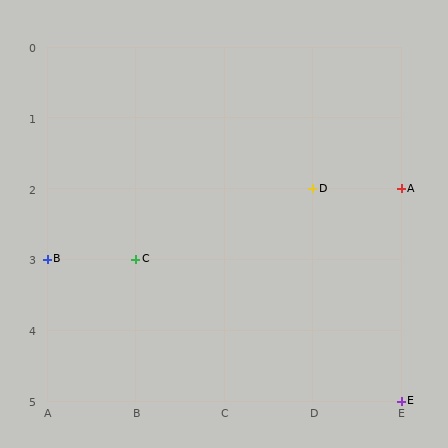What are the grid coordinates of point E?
Point E is at grid coordinates (E, 5).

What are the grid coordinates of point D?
Point D is at grid coordinates (D, 2).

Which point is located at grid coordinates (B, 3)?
Point C is at (B, 3).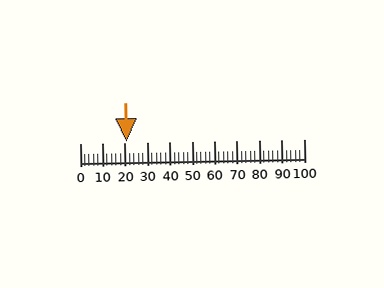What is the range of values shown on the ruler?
The ruler shows values from 0 to 100.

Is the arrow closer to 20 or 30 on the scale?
The arrow is closer to 20.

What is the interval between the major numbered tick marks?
The major tick marks are spaced 10 units apart.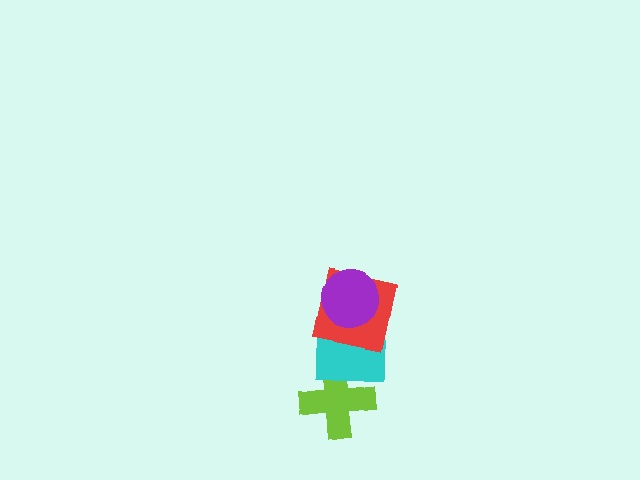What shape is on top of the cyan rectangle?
The red square is on top of the cyan rectangle.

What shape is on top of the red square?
The purple circle is on top of the red square.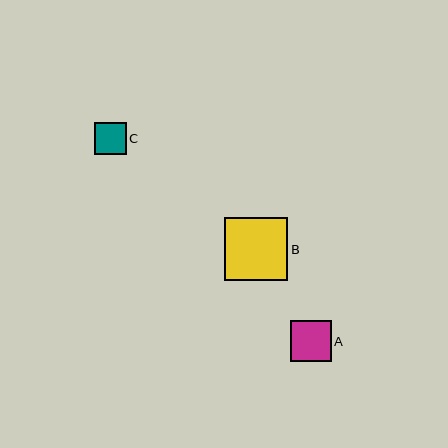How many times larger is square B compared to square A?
Square B is approximately 1.5 times the size of square A.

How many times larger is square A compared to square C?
Square A is approximately 1.3 times the size of square C.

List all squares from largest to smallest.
From largest to smallest: B, A, C.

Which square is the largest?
Square B is the largest with a size of approximately 63 pixels.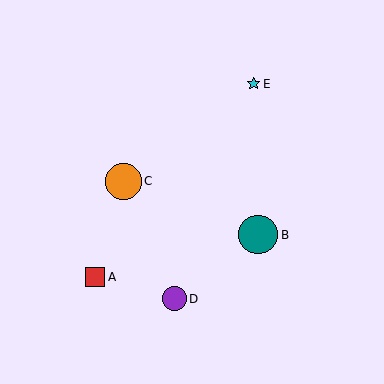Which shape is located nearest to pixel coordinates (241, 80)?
The cyan star (labeled E) at (253, 84) is nearest to that location.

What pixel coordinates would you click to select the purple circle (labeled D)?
Click at (174, 299) to select the purple circle D.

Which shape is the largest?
The teal circle (labeled B) is the largest.